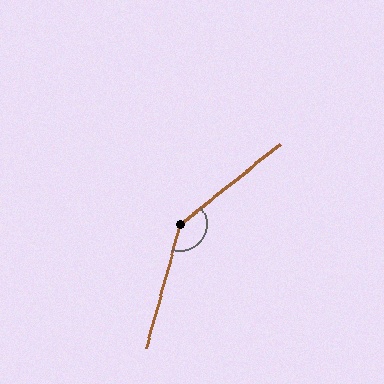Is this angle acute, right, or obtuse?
It is obtuse.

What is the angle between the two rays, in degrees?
Approximately 144 degrees.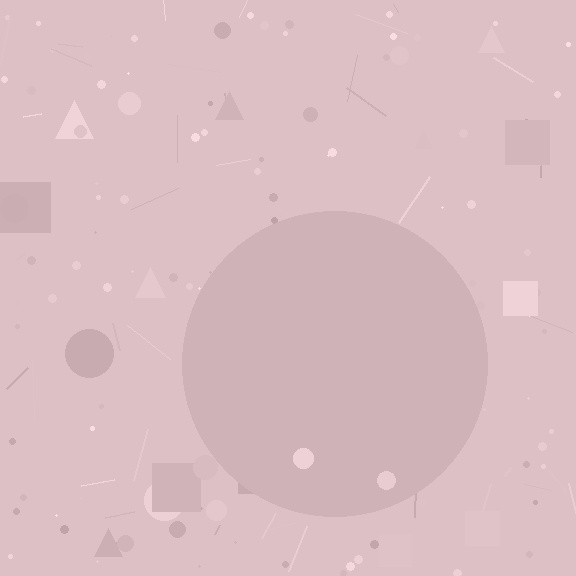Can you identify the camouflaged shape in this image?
The camouflaged shape is a circle.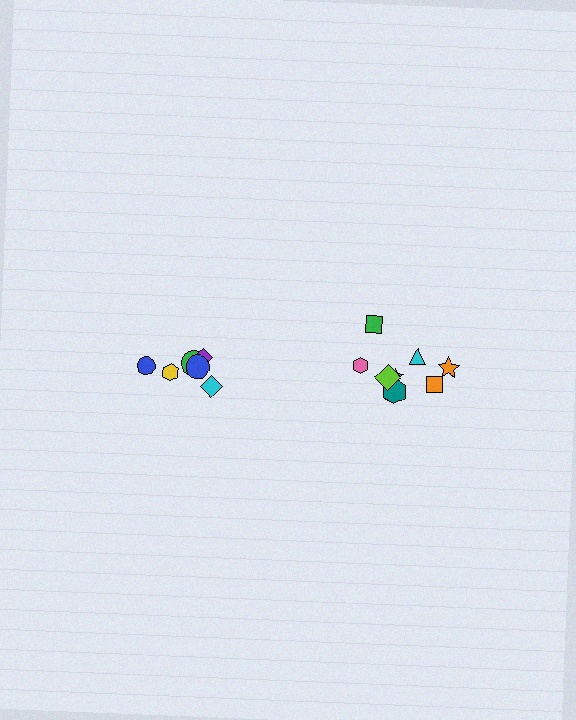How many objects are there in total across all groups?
There are 14 objects.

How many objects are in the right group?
There are 8 objects.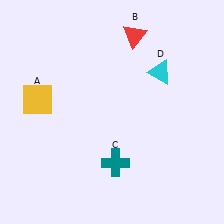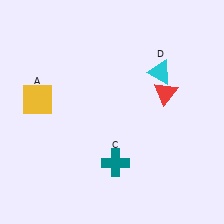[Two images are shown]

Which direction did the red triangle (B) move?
The red triangle (B) moved down.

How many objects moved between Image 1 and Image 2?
1 object moved between the two images.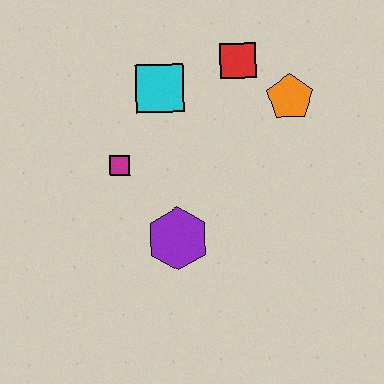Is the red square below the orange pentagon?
No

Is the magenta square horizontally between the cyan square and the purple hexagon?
No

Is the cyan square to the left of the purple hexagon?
Yes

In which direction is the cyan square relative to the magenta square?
The cyan square is above the magenta square.